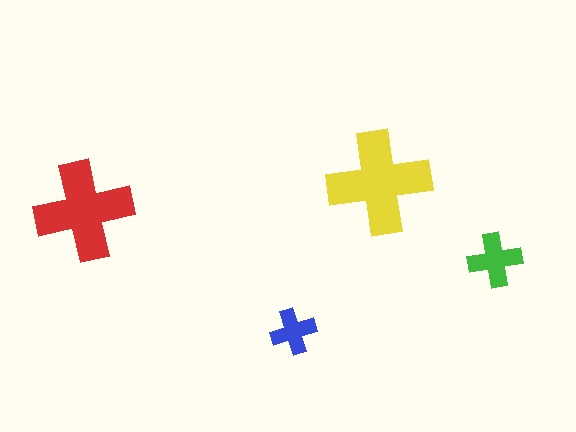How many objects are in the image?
There are 4 objects in the image.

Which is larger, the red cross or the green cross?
The red one.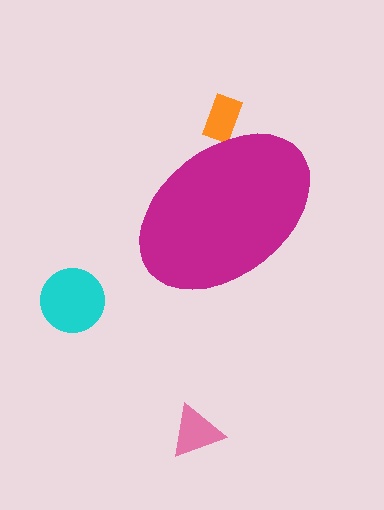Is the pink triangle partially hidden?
No, the pink triangle is fully visible.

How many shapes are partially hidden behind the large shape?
1 shape is partially hidden.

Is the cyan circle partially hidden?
No, the cyan circle is fully visible.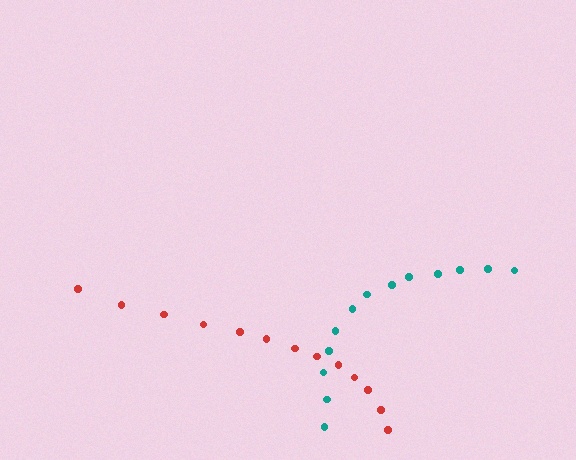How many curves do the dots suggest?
There are 2 distinct paths.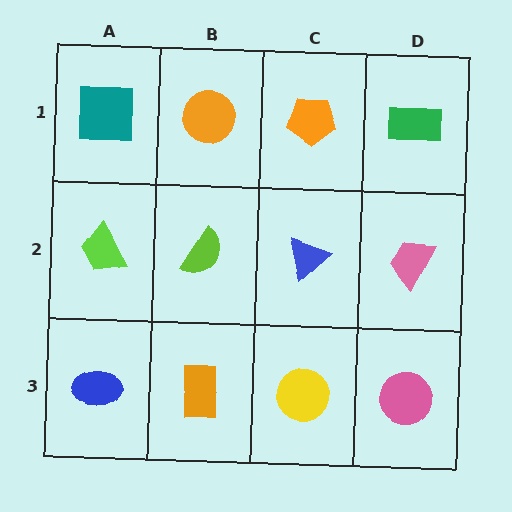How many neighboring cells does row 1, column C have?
3.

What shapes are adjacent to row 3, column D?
A pink trapezoid (row 2, column D), a yellow circle (row 3, column C).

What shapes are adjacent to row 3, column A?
A lime trapezoid (row 2, column A), an orange rectangle (row 3, column B).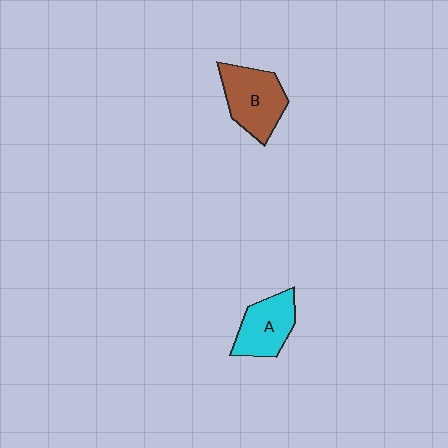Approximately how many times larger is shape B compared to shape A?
Approximately 1.2 times.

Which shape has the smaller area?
Shape A (cyan).